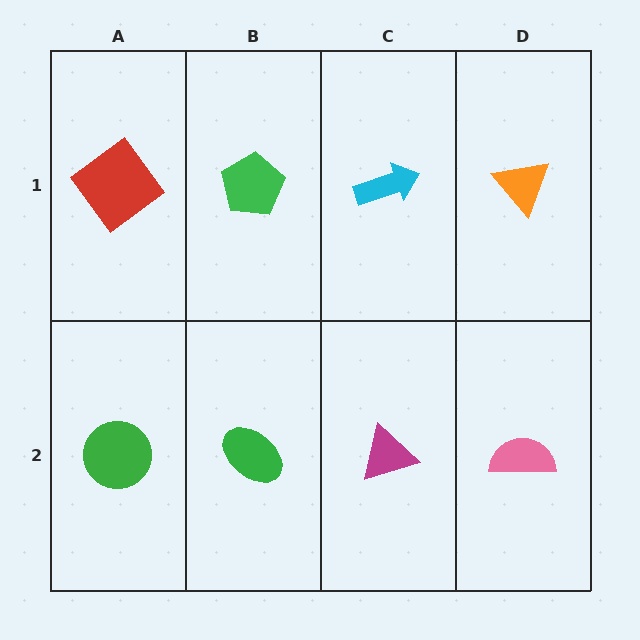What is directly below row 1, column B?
A green ellipse.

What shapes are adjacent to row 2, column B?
A green pentagon (row 1, column B), a green circle (row 2, column A), a magenta triangle (row 2, column C).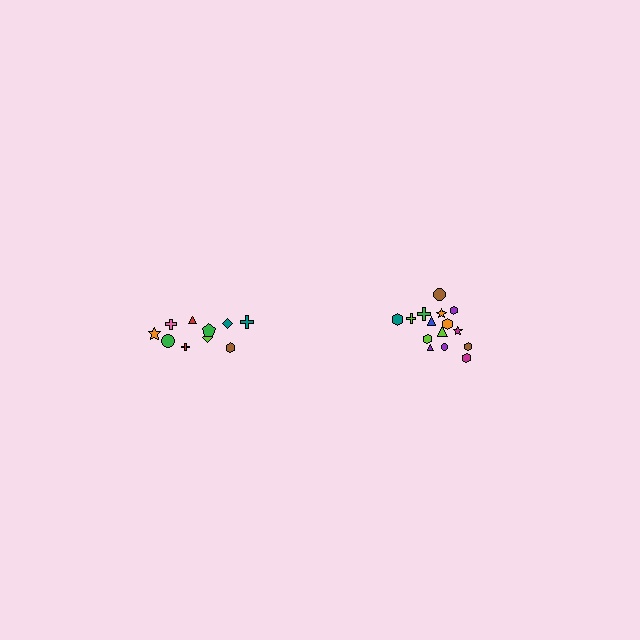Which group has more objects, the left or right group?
The right group.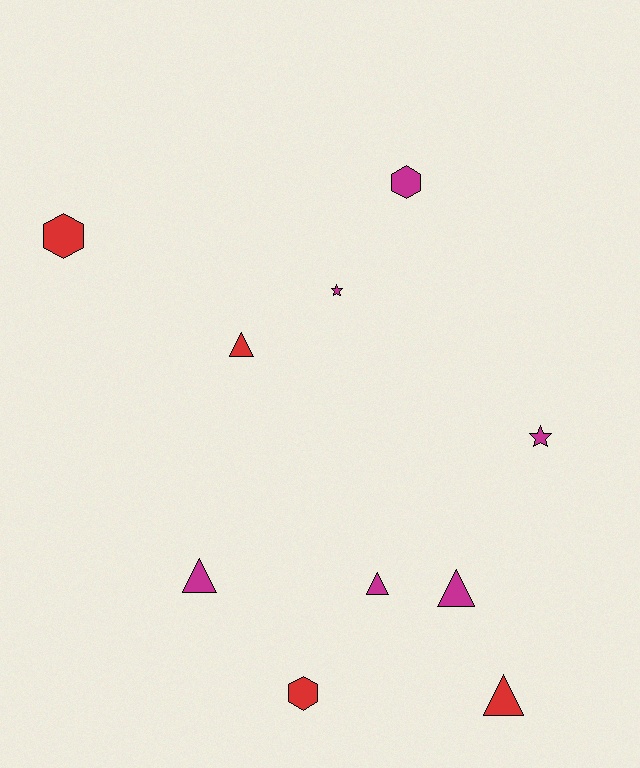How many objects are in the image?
There are 10 objects.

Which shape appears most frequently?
Triangle, with 5 objects.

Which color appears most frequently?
Magenta, with 6 objects.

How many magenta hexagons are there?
There is 1 magenta hexagon.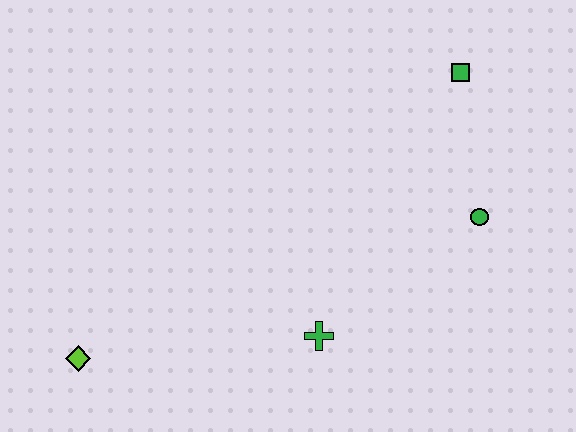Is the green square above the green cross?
Yes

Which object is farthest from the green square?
The lime diamond is farthest from the green square.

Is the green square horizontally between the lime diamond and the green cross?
No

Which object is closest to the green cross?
The green circle is closest to the green cross.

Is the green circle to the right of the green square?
Yes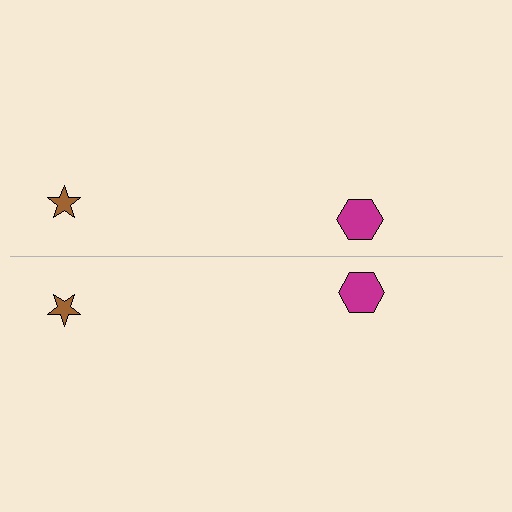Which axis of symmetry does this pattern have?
The pattern has a horizontal axis of symmetry running through the center of the image.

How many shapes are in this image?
There are 4 shapes in this image.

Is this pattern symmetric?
Yes, this pattern has bilateral (reflection) symmetry.